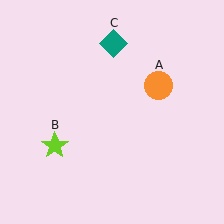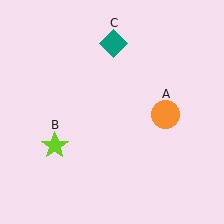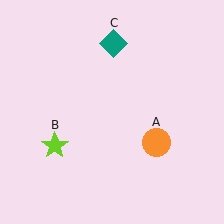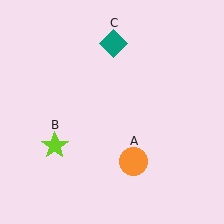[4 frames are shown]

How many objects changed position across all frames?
1 object changed position: orange circle (object A).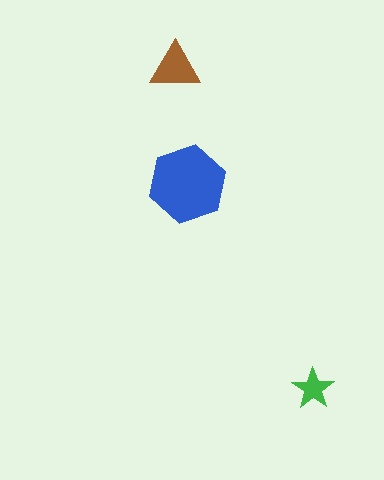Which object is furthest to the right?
The green star is rightmost.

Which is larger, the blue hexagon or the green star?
The blue hexagon.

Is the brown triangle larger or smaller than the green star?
Larger.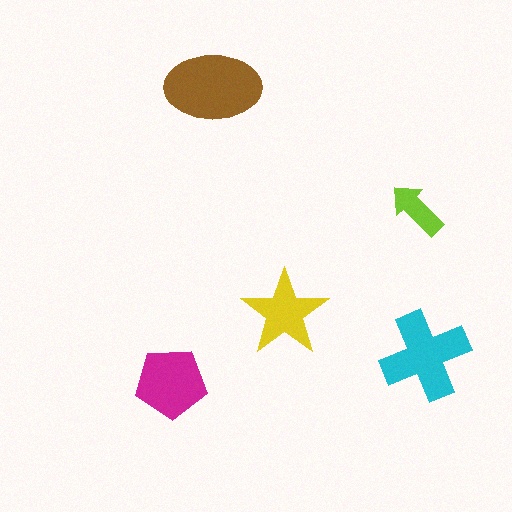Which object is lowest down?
The magenta pentagon is bottommost.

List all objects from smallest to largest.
The lime arrow, the yellow star, the magenta pentagon, the cyan cross, the brown ellipse.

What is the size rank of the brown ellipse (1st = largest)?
1st.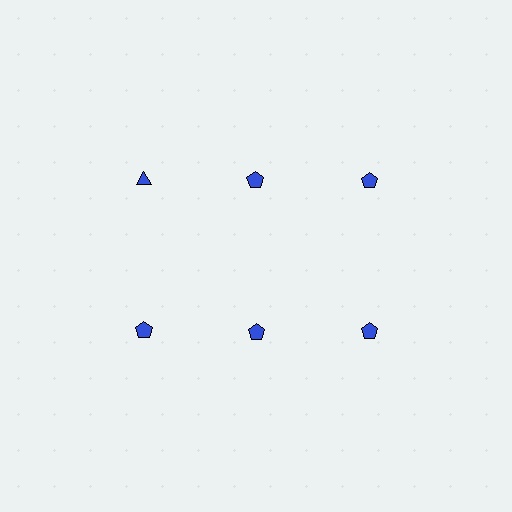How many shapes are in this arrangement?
There are 6 shapes arranged in a grid pattern.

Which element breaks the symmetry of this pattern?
The blue triangle in the top row, leftmost column breaks the symmetry. All other shapes are blue pentagons.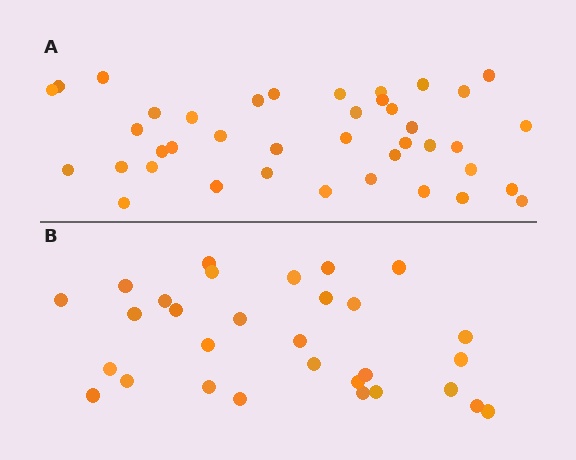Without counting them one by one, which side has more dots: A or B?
Region A (the top region) has more dots.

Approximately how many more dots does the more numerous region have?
Region A has roughly 10 or so more dots than region B.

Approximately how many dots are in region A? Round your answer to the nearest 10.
About 40 dots.